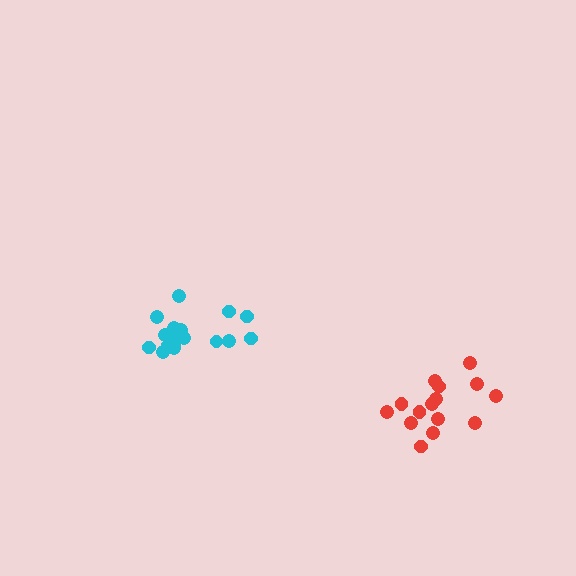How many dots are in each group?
Group 1: 15 dots, Group 2: 17 dots (32 total).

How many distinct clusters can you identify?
There are 2 distinct clusters.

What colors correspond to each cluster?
The clusters are colored: red, cyan.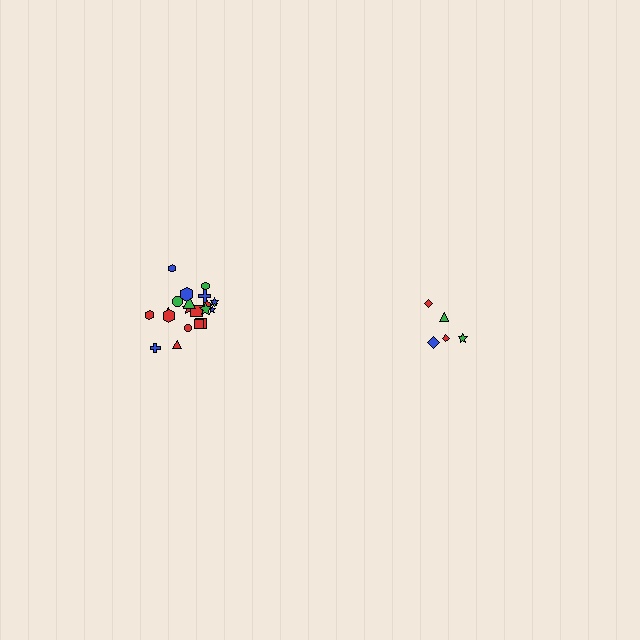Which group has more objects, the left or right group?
The left group.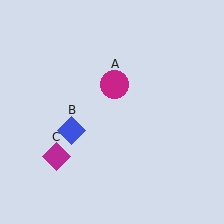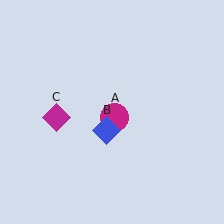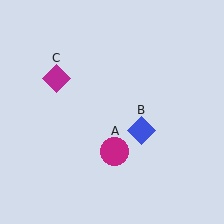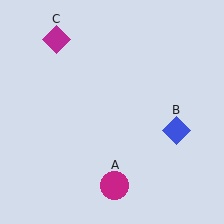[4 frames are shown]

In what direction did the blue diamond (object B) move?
The blue diamond (object B) moved right.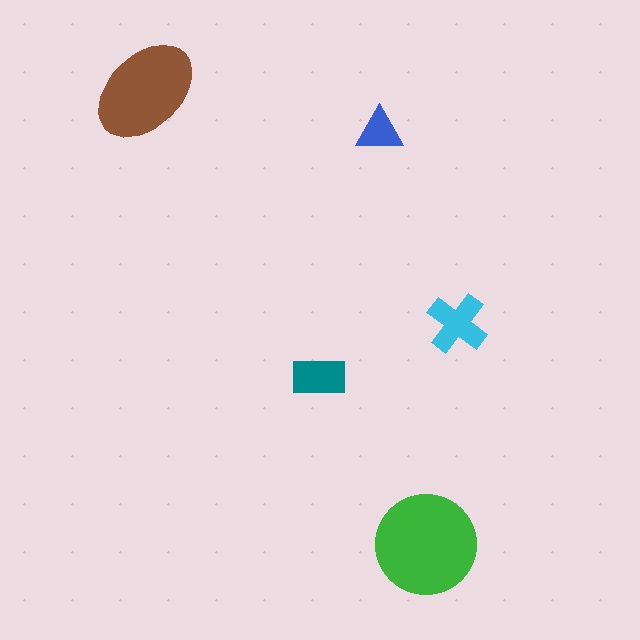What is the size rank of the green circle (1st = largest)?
1st.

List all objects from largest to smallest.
The green circle, the brown ellipse, the cyan cross, the teal rectangle, the blue triangle.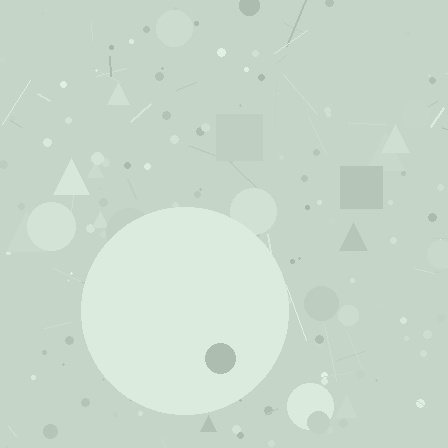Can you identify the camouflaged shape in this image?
The camouflaged shape is a circle.